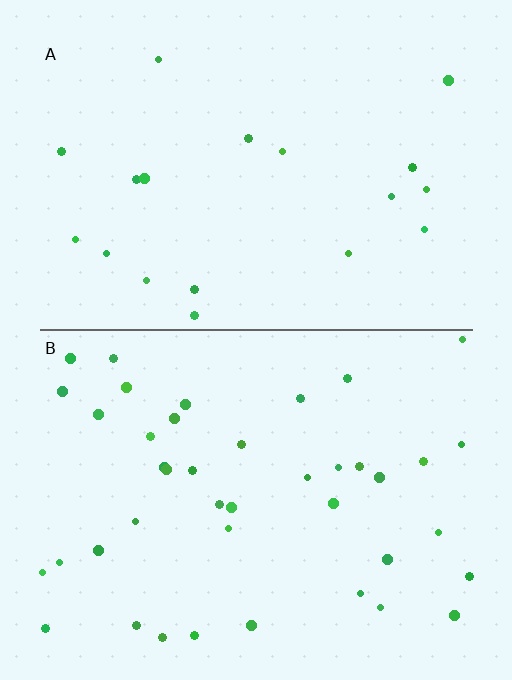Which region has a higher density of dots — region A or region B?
B (the bottom).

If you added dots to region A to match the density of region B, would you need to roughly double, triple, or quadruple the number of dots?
Approximately double.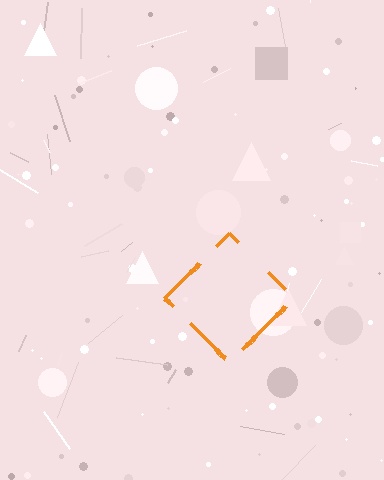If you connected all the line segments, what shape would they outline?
They would outline a diamond.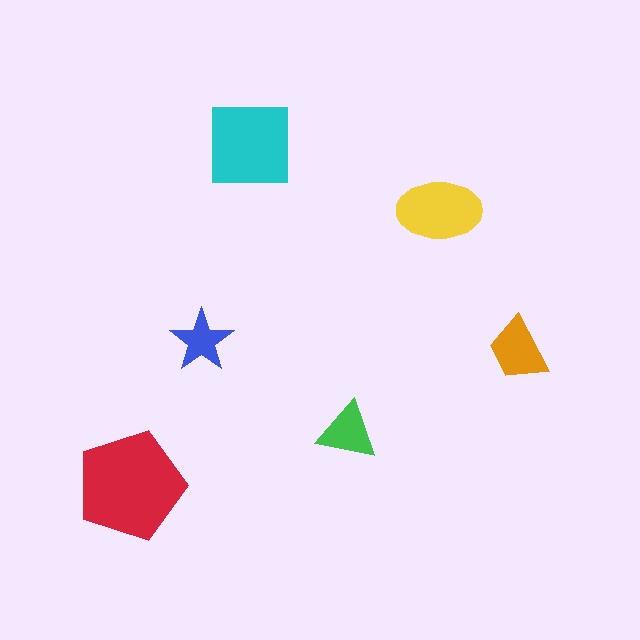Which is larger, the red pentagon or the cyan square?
The red pentagon.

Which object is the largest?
The red pentagon.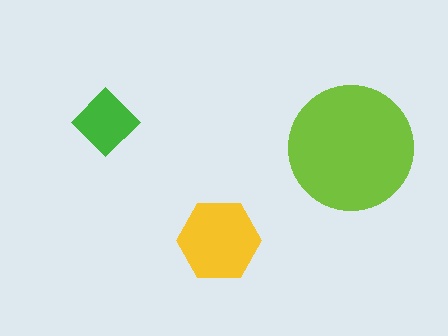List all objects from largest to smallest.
The lime circle, the yellow hexagon, the green diamond.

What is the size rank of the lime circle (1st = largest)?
1st.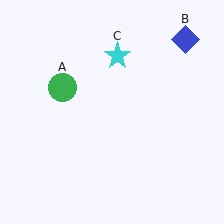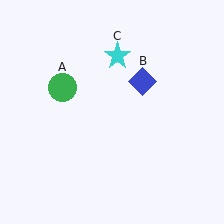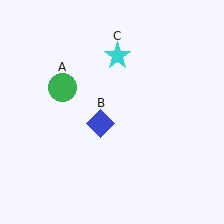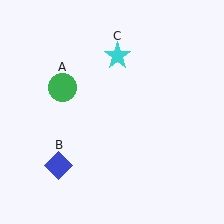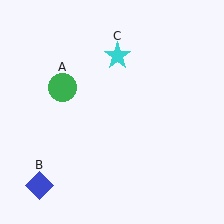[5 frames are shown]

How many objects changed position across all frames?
1 object changed position: blue diamond (object B).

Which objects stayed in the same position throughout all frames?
Green circle (object A) and cyan star (object C) remained stationary.